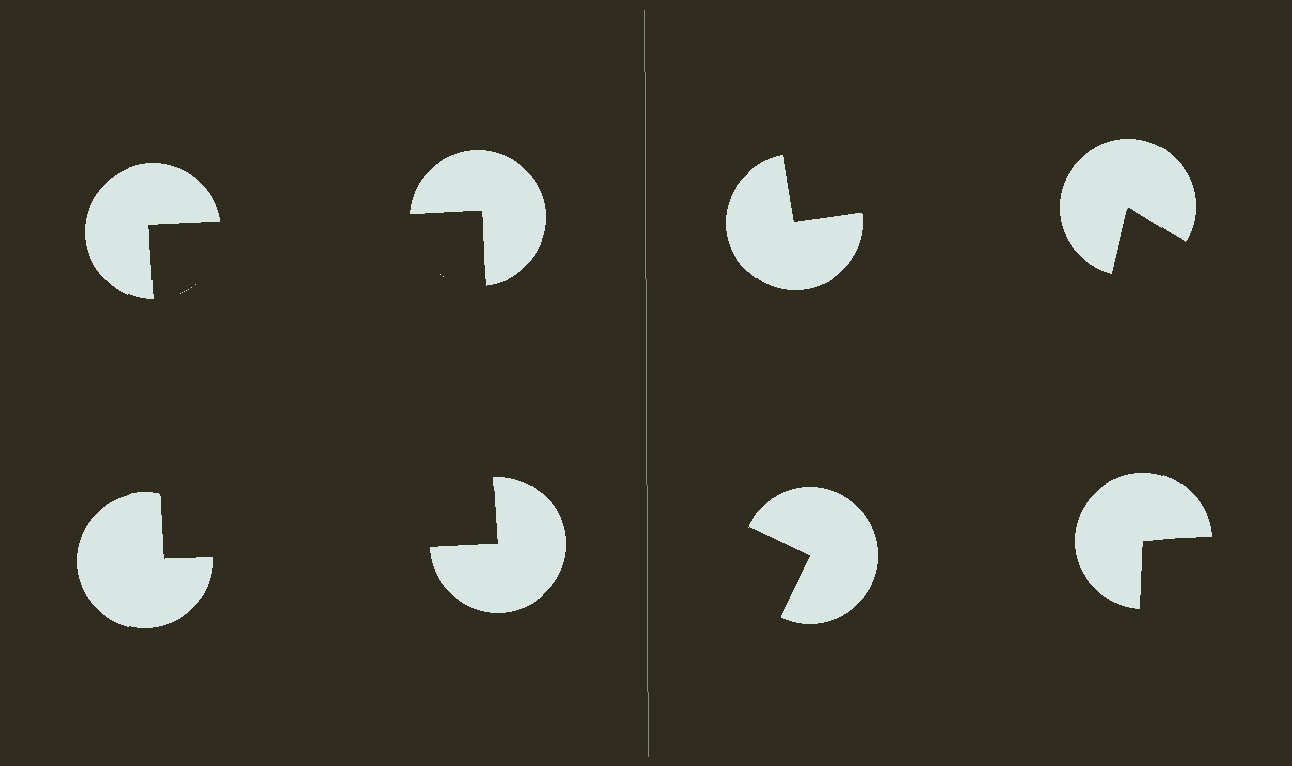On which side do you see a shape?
An illusory square appears on the left side. On the right side the wedge cuts are rotated, so no coherent shape forms.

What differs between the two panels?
The pac-man discs are positioned identically on both sides; only the wedge orientations differ. On the left they align to a square; on the right they are misaligned.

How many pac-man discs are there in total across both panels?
8 — 4 on each side.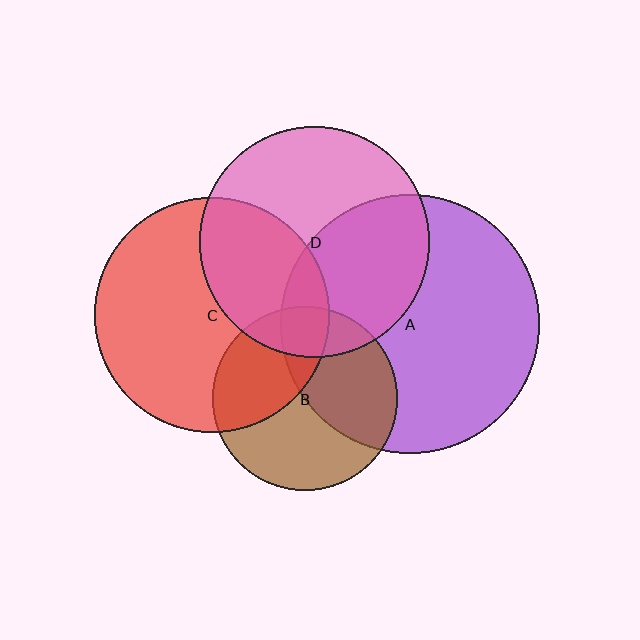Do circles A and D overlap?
Yes.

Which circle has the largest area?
Circle A (purple).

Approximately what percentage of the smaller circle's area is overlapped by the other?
Approximately 40%.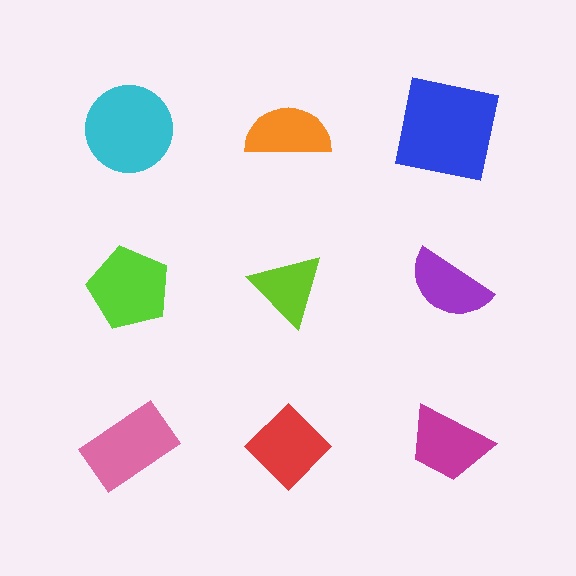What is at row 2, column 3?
A purple semicircle.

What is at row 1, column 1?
A cyan circle.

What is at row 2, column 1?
A lime pentagon.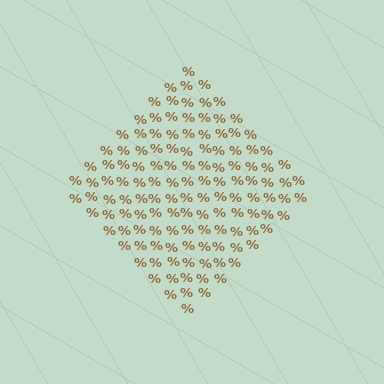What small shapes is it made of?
It is made of small percent signs.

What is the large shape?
The large shape is a diamond.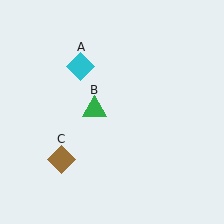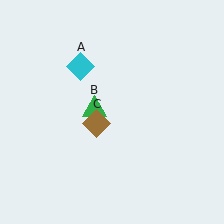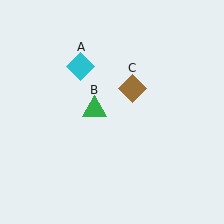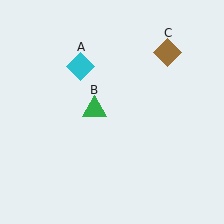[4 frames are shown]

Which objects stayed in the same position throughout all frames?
Cyan diamond (object A) and green triangle (object B) remained stationary.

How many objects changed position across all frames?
1 object changed position: brown diamond (object C).